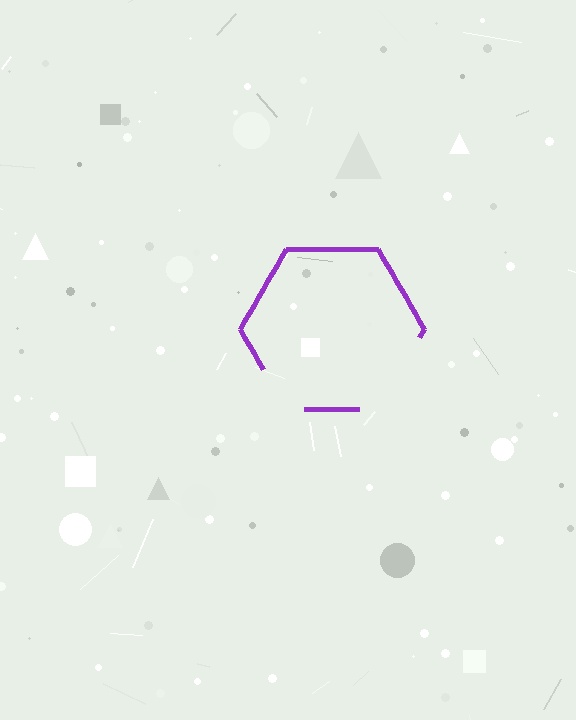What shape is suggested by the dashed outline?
The dashed outline suggests a hexagon.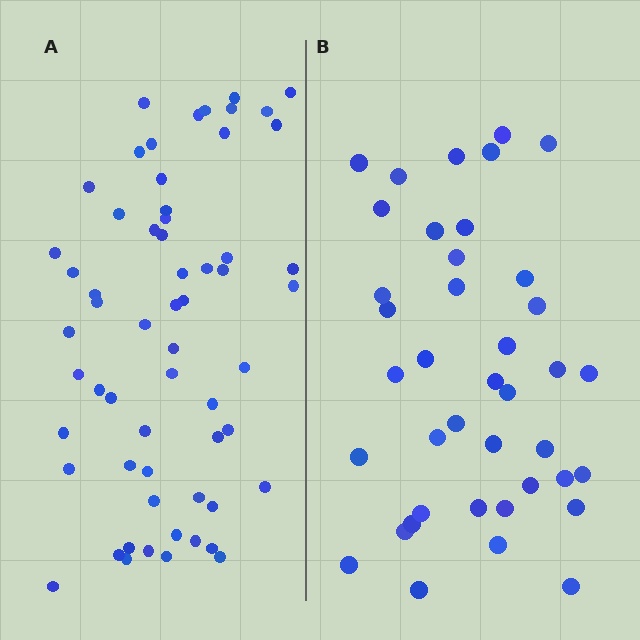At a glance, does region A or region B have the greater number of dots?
Region A (the left region) has more dots.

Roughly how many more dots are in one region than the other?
Region A has approximately 20 more dots than region B.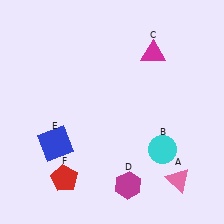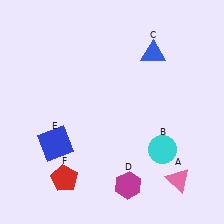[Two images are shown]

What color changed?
The triangle (C) changed from magenta in Image 1 to blue in Image 2.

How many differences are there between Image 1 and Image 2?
There is 1 difference between the two images.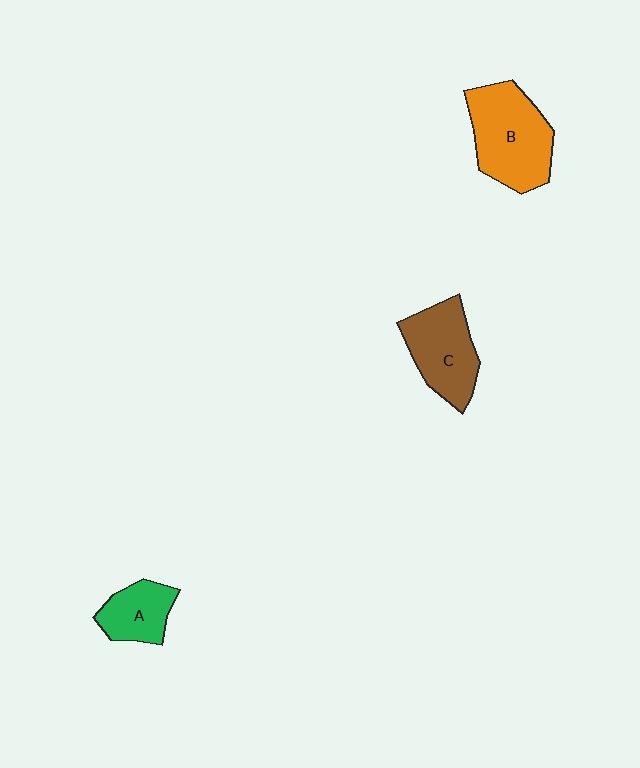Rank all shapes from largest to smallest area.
From largest to smallest: B (orange), C (brown), A (green).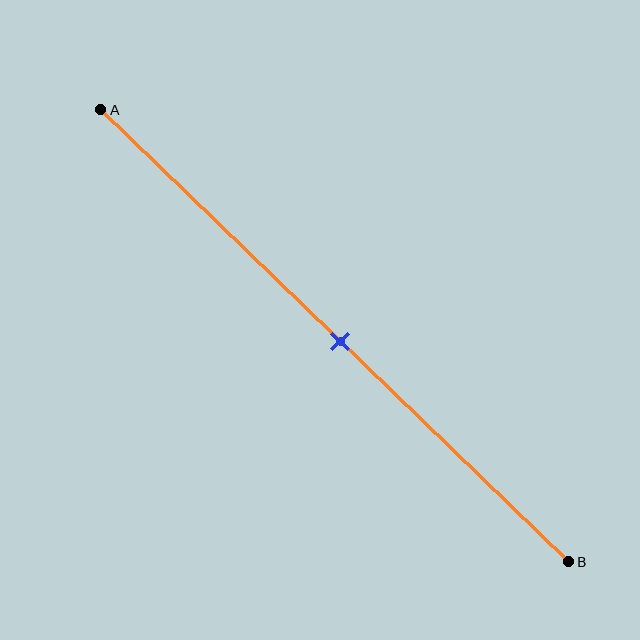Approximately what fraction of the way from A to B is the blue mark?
The blue mark is approximately 50% of the way from A to B.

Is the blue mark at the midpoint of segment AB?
Yes, the mark is approximately at the midpoint.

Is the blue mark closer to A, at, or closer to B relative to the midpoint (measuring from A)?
The blue mark is approximately at the midpoint of segment AB.